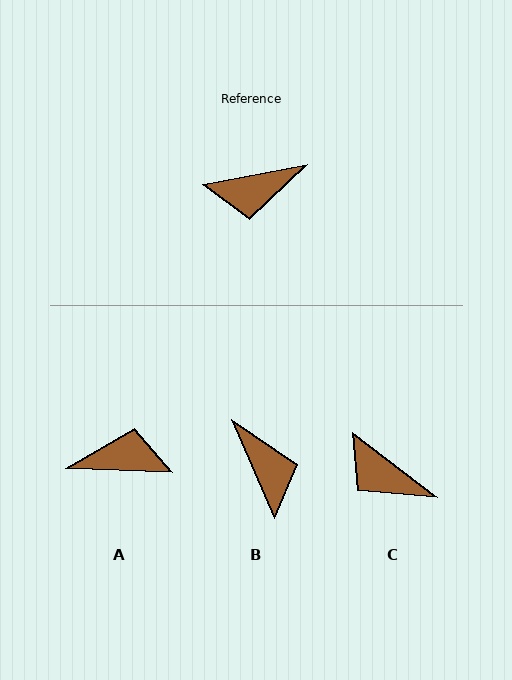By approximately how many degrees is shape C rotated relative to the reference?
Approximately 48 degrees clockwise.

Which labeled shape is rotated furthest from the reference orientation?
A, about 167 degrees away.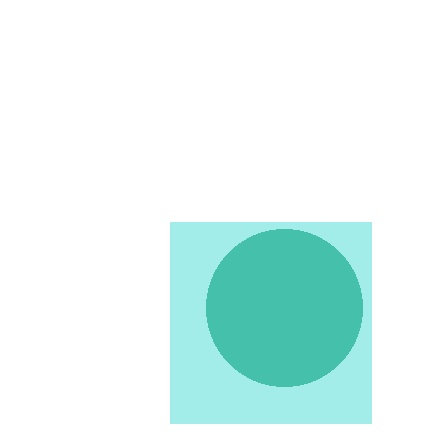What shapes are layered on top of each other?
The layered shapes are: a cyan square, a teal circle.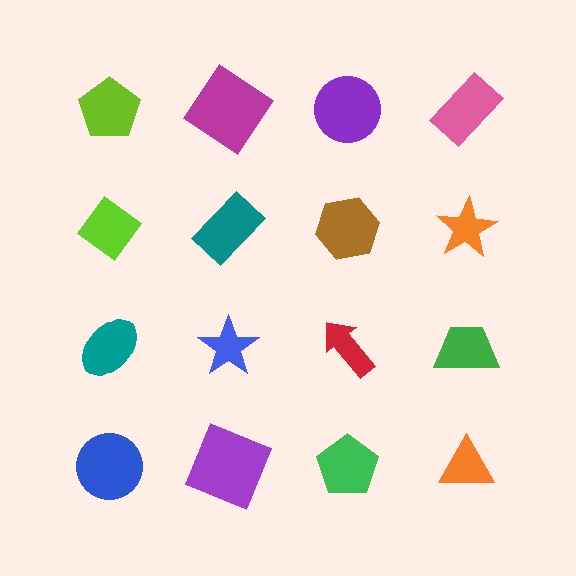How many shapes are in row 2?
4 shapes.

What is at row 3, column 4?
A green trapezoid.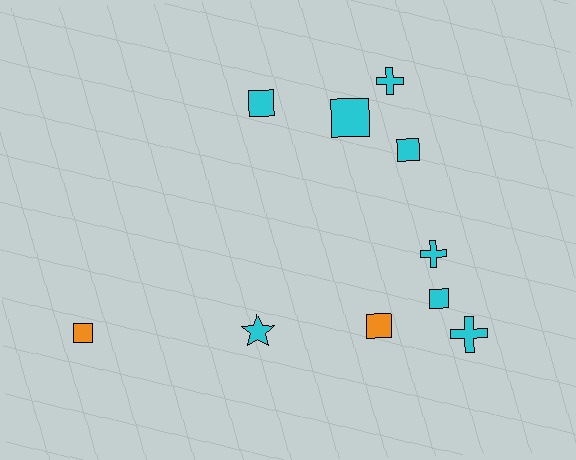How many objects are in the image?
There are 10 objects.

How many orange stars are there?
There are no orange stars.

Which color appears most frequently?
Cyan, with 8 objects.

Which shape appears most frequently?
Square, with 6 objects.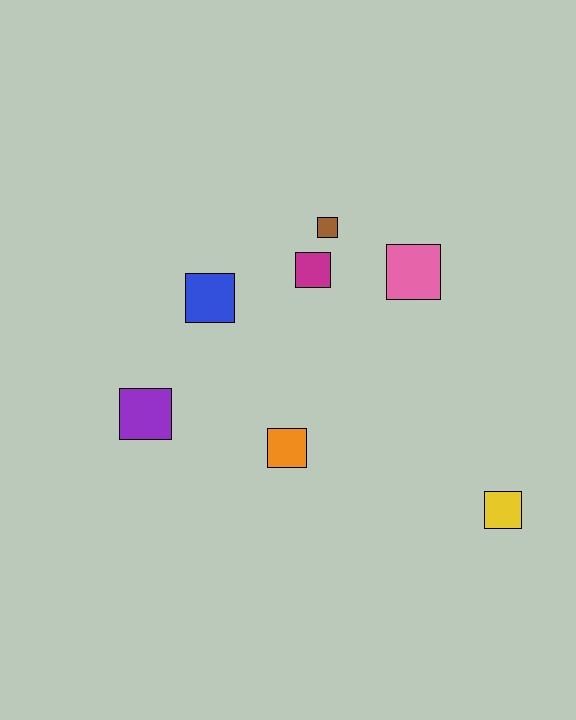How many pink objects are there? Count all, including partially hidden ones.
There is 1 pink object.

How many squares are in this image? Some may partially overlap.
There are 7 squares.